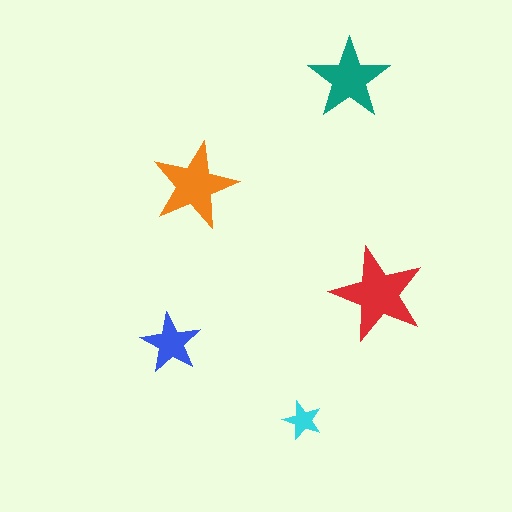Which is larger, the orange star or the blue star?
The orange one.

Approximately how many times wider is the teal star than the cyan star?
About 2 times wider.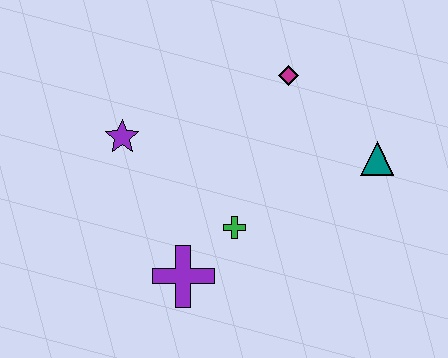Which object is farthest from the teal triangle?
The purple star is farthest from the teal triangle.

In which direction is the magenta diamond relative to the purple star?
The magenta diamond is to the right of the purple star.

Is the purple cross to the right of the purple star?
Yes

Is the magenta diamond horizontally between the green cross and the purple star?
No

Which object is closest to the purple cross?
The green cross is closest to the purple cross.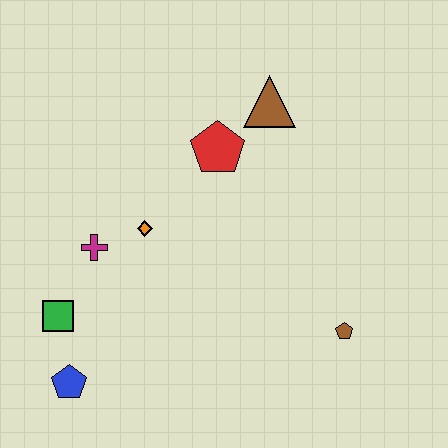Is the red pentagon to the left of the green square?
No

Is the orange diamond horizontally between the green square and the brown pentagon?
Yes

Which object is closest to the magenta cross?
The orange diamond is closest to the magenta cross.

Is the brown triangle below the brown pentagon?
No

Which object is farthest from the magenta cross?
The brown pentagon is farthest from the magenta cross.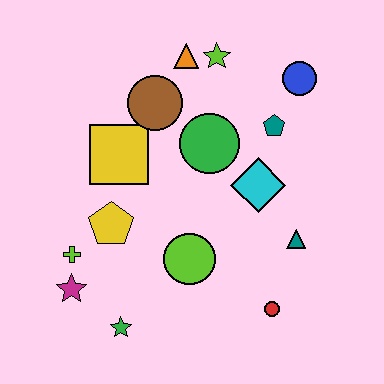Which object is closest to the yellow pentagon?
The lime cross is closest to the yellow pentagon.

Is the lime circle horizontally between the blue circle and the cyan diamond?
No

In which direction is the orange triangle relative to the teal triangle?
The orange triangle is above the teal triangle.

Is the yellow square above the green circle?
No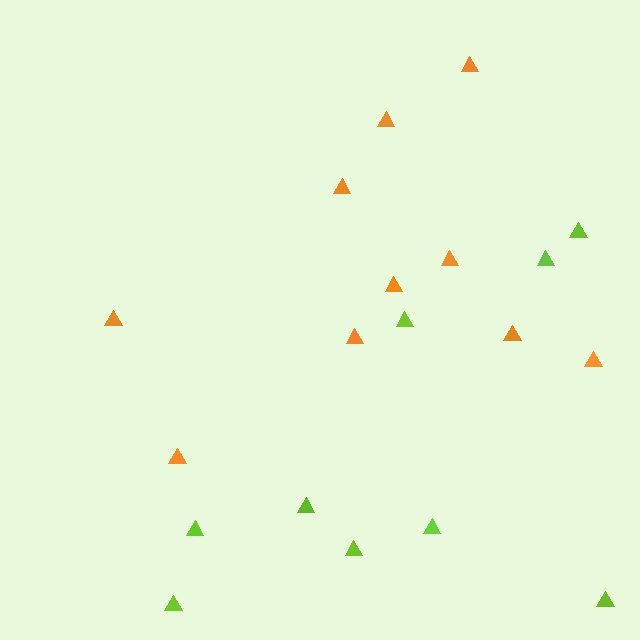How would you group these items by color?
There are 2 groups: one group of orange triangles (10) and one group of lime triangles (9).